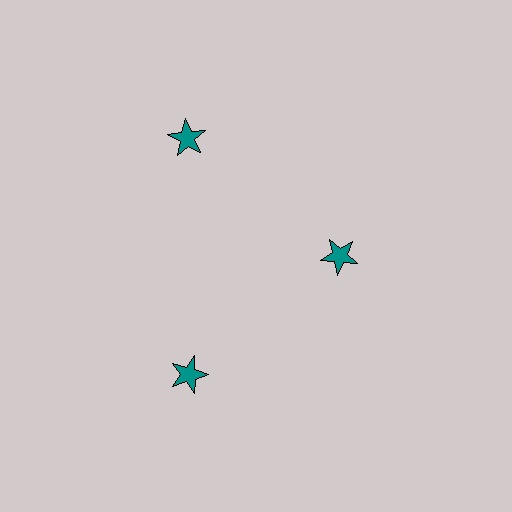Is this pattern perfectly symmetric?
No. The 3 teal stars are arranged in a ring, but one element near the 3 o'clock position is pulled inward toward the center, breaking the 3-fold rotational symmetry.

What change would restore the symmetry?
The symmetry would be restored by moving it outward, back onto the ring so that all 3 stars sit at equal angles and equal distance from the center.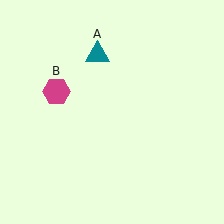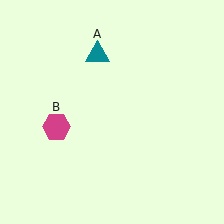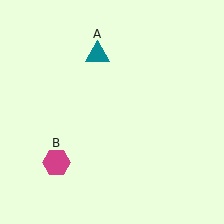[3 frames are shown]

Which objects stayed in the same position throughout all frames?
Teal triangle (object A) remained stationary.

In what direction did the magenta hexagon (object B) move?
The magenta hexagon (object B) moved down.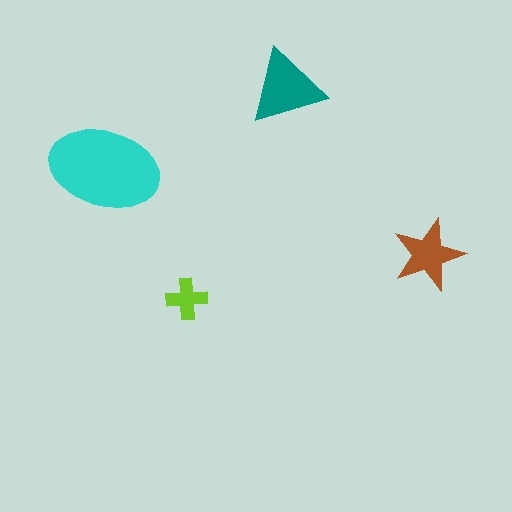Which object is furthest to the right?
The brown star is rightmost.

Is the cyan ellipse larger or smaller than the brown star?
Larger.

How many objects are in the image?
There are 4 objects in the image.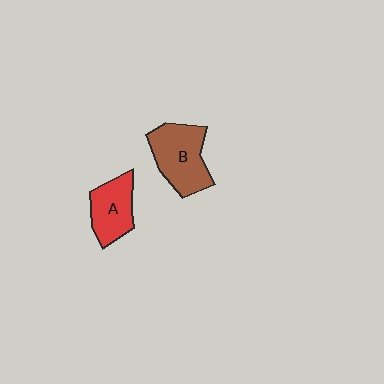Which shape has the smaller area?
Shape A (red).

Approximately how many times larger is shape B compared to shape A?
Approximately 1.3 times.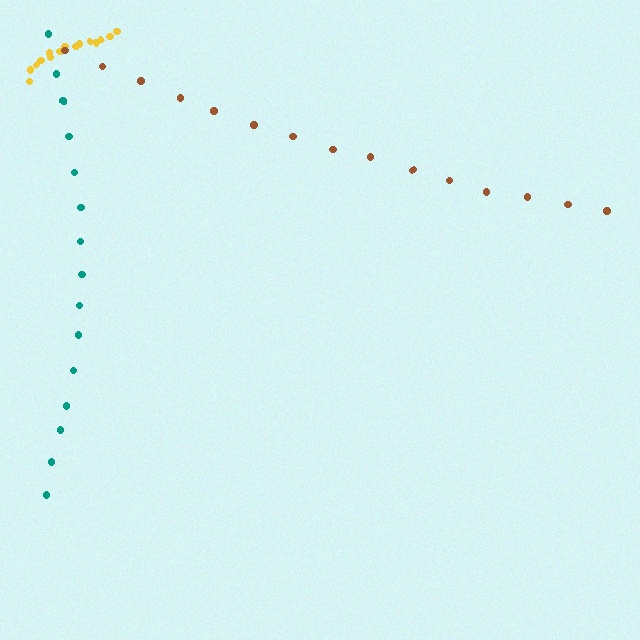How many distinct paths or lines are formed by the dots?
There are 3 distinct paths.